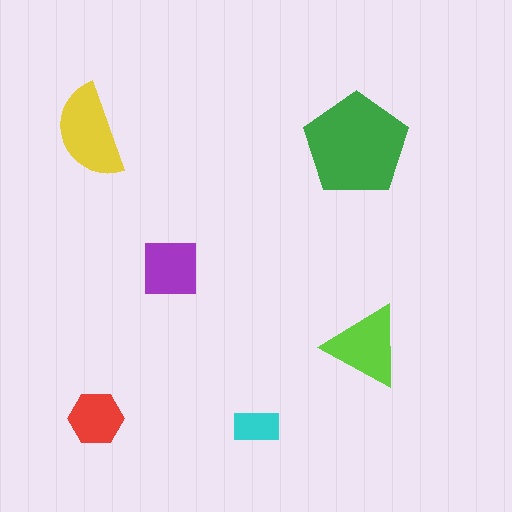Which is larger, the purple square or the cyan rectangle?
The purple square.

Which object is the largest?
The green pentagon.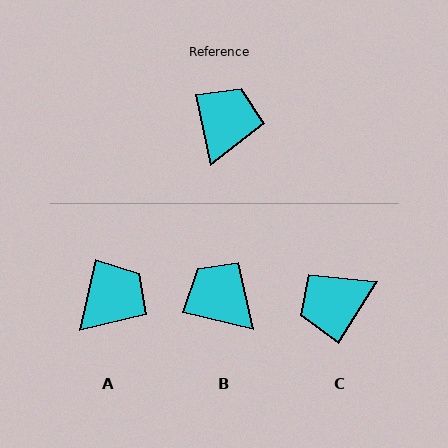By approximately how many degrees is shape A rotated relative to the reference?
Approximately 25 degrees clockwise.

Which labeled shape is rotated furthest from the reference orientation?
C, about 136 degrees away.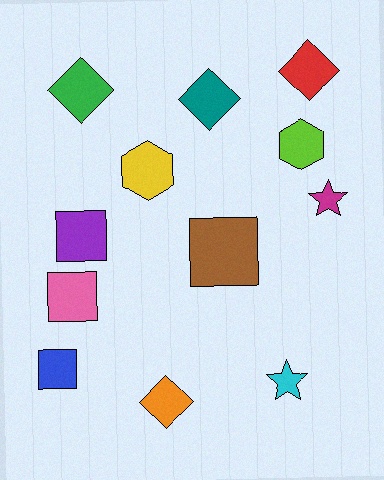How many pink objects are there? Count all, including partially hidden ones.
There is 1 pink object.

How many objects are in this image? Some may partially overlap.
There are 12 objects.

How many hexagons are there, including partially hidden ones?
There are 2 hexagons.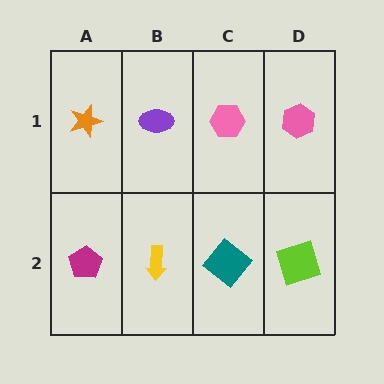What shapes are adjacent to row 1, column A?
A magenta pentagon (row 2, column A), a purple ellipse (row 1, column B).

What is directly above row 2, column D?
A pink hexagon.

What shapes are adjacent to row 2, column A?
An orange star (row 1, column A), a yellow arrow (row 2, column B).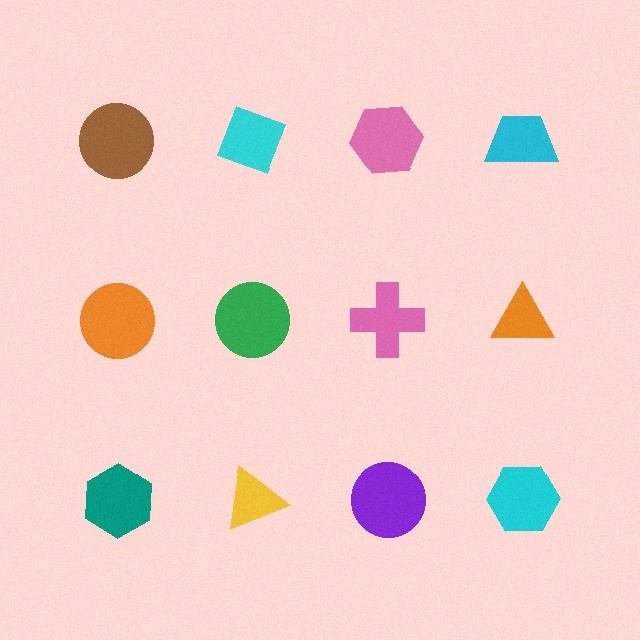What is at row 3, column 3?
A purple circle.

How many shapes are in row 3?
4 shapes.